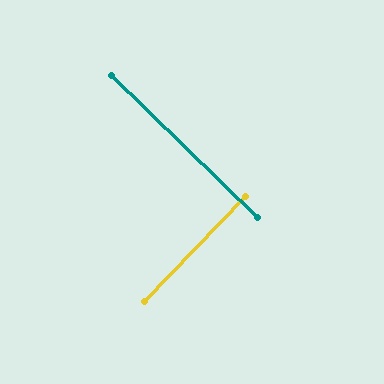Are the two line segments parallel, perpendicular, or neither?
Perpendicular — they meet at approximately 90°.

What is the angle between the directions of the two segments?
Approximately 90 degrees.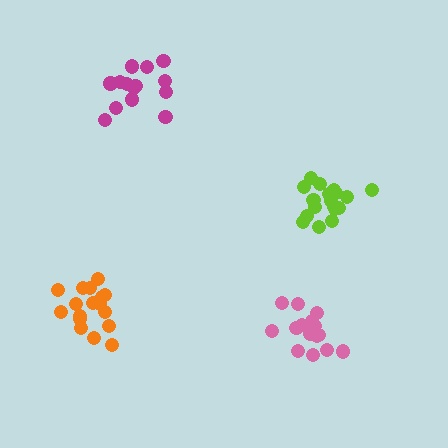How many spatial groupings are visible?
There are 4 spatial groupings.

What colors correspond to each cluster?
The clusters are colored: pink, magenta, lime, orange.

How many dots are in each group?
Group 1: 16 dots, Group 2: 14 dots, Group 3: 19 dots, Group 4: 17 dots (66 total).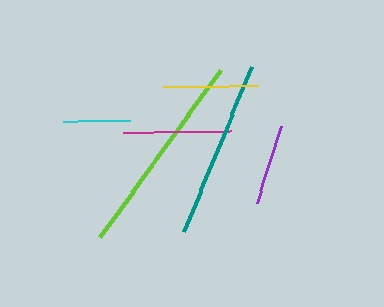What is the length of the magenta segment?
The magenta segment is approximately 108 pixels long.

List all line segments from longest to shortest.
From longest to shortest: lime, teal, magenta, yellow, purple, cyan.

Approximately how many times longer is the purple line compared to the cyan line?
The purple line is approximately 1.2 times the length of the cyan line.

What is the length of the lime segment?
The lime segment is approximately 207 pixels long.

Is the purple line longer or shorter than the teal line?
The teal line is longer than the purple line.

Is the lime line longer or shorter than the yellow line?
The lime line is longer than the yellow line.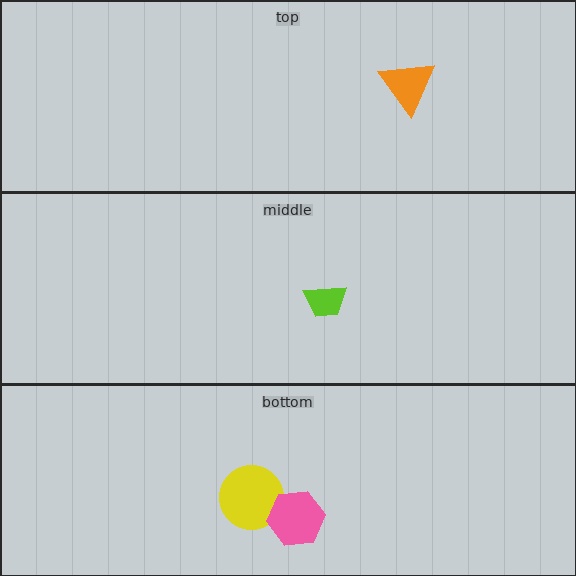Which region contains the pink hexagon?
The bottom region.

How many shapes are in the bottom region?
2.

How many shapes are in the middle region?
1.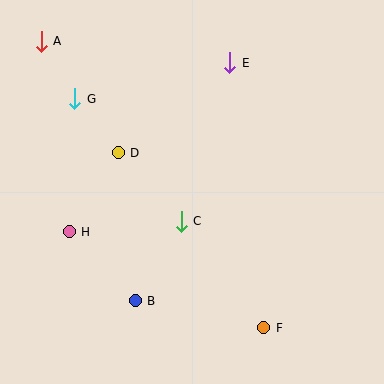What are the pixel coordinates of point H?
Point H is at (69, 232).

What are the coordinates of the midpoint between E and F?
The midpoint between E and F is at (247, 195).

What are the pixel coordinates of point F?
Point F is at (264, 328).